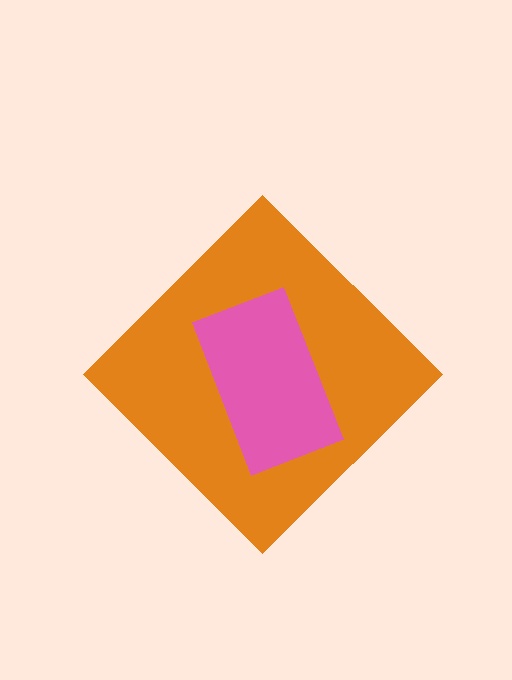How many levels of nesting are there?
2.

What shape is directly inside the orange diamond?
The pink rectangle.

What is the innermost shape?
The pink rectangle.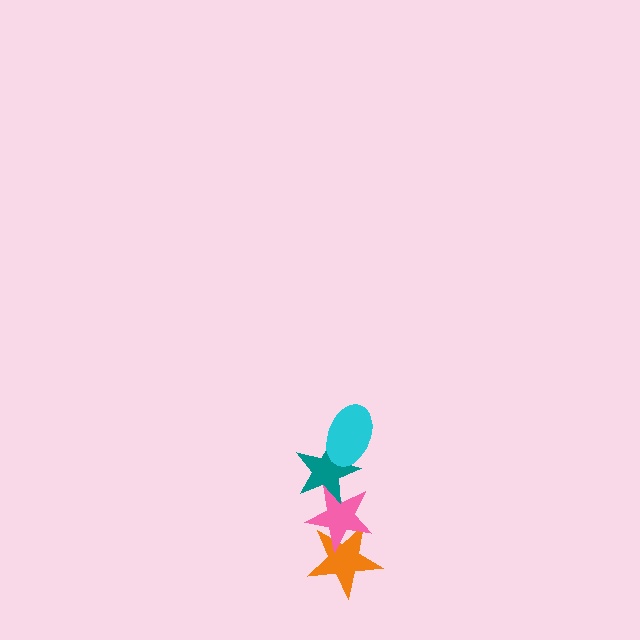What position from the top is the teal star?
The teal star is 2nd from the top.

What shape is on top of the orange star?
The pink star is on top of the orange star.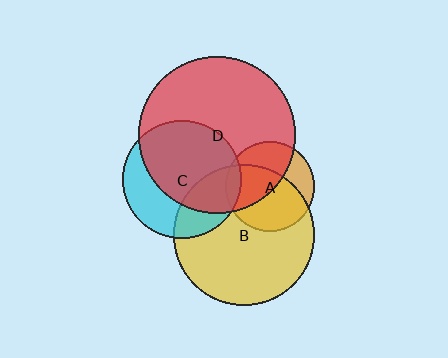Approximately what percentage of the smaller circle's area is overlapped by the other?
Approximately 65%.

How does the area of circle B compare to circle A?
Approximately 2.5 times.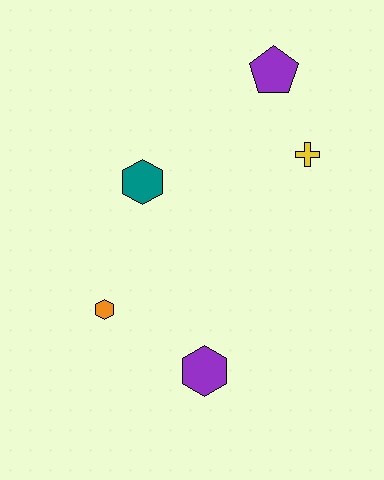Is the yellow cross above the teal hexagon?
Yes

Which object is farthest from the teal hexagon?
The purple hexagon is farthest from the teal hexagon.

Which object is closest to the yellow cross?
The purple pentagon is closest to the yellow cross.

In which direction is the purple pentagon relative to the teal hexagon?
The purple pentagon is to the right of the teal hexagon.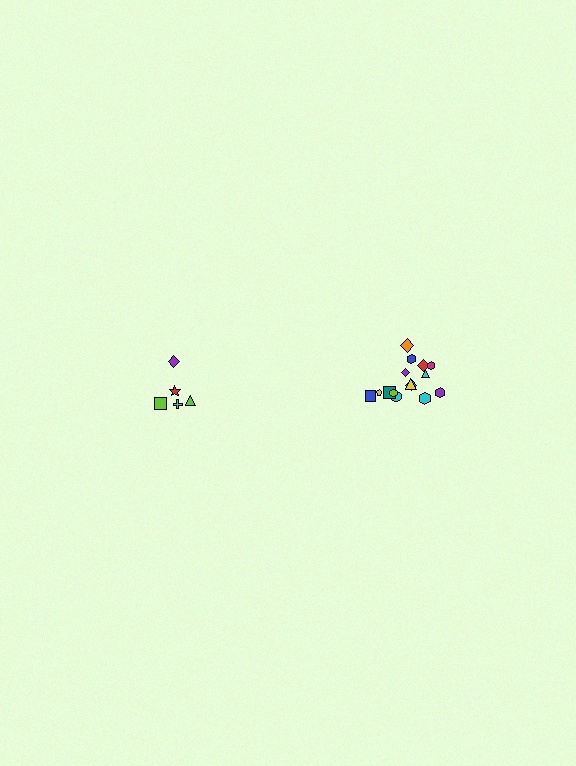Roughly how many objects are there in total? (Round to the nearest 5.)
Roughly 20 objects in total.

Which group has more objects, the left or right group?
The right group.